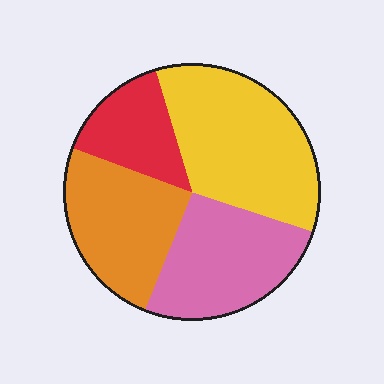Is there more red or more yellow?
Yellow.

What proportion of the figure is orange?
Orange covers 25% of the figure.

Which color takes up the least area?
Red, at roughly 15%.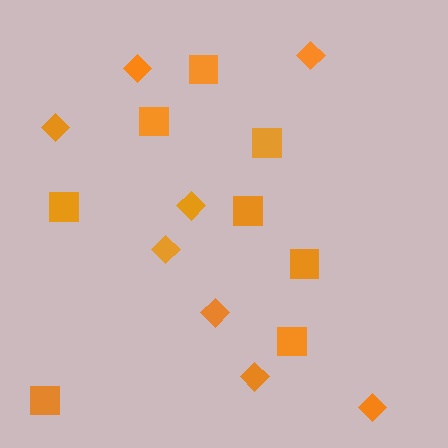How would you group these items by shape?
There are 2 groups: one group of diamonds (8) and one group of squares (8).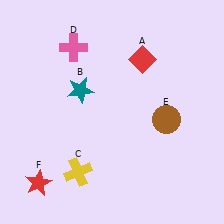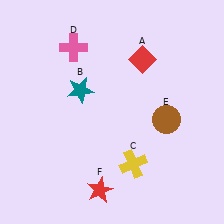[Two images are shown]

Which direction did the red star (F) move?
The red star (F) moved right.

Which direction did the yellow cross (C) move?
The yellow cross (C) moved right.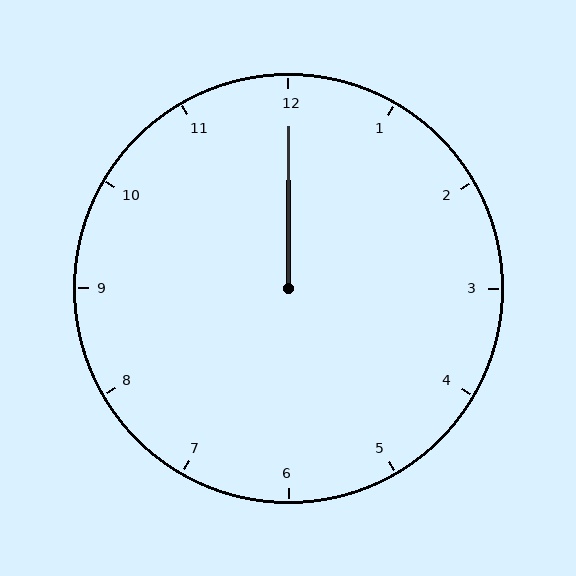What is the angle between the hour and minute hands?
Approximately 0 degrees.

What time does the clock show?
12:00.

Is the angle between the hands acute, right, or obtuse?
It is acute.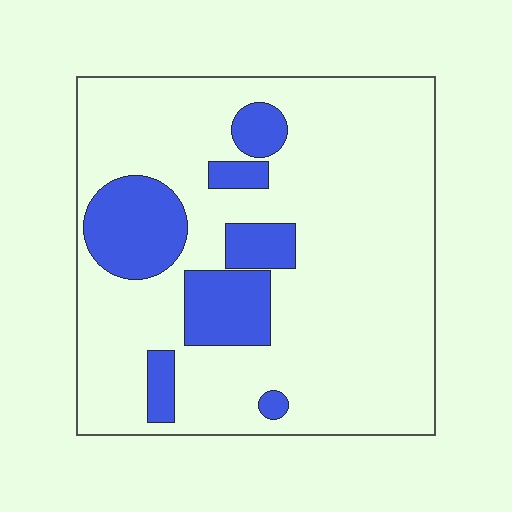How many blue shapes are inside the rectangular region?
7.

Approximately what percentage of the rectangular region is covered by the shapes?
Approximately 20%.